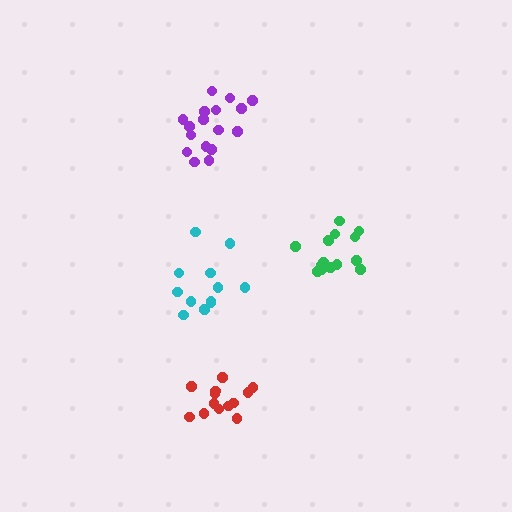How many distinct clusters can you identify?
There are 4 distinct clusters.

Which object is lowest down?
The red cluster is bottommost.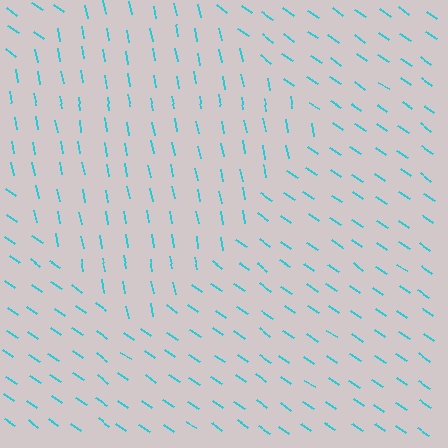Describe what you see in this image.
The image is filled with small cyan line segments. A diamond region in the image has lines oriented differently from the surrounding lines, creating a visible texture boundary.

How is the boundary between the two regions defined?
The boundary is defined purely by a change in line orientation (approximately 45 degrees difference). All lines are the same color and thickness.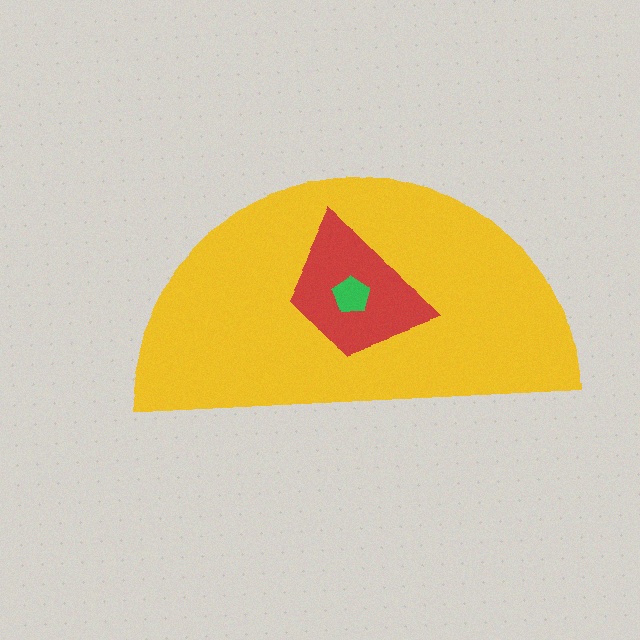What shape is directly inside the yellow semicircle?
The red trapezoid.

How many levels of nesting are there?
3.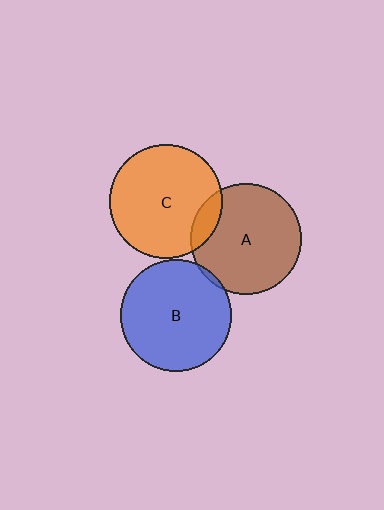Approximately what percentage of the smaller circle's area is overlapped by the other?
Approximately 5%.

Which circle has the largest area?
Circle C (orange).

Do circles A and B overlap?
Yes.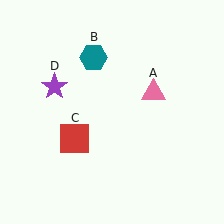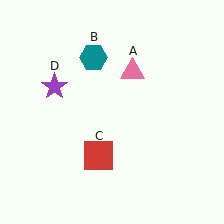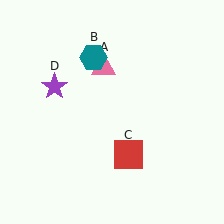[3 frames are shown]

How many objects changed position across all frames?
2 objects changed position: pink triangle (object A), red square (object C).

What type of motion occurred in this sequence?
The pink triangle (object A), red square (object C) rotated counterclockwise around the center of the scene.